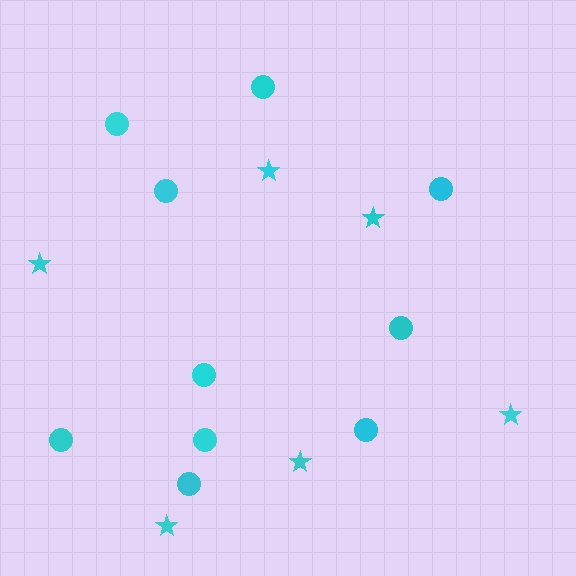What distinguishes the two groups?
There are 2 groups: one group of stars (6) and one group of circles (10).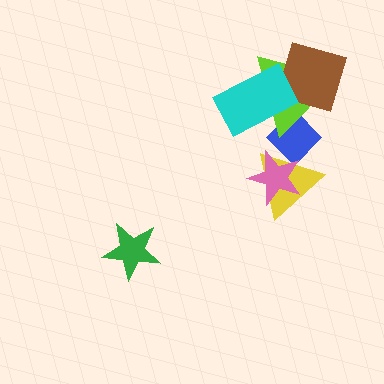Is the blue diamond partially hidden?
Yes, it is partially covered by another shape.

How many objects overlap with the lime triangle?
3 objects overlap with the lime triangle.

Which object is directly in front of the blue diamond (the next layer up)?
The yellow triangle is directly in front of the blue diamond.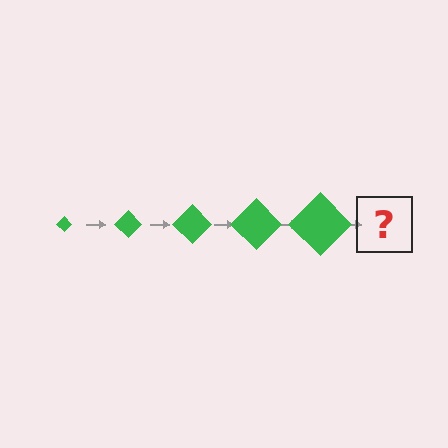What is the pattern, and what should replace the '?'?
The pattern is that the diamond gets progressively larger each step. The '?' should be a green diamond, larger than the previous one.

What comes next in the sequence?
The next element should be a green diamond, larger than the previous one.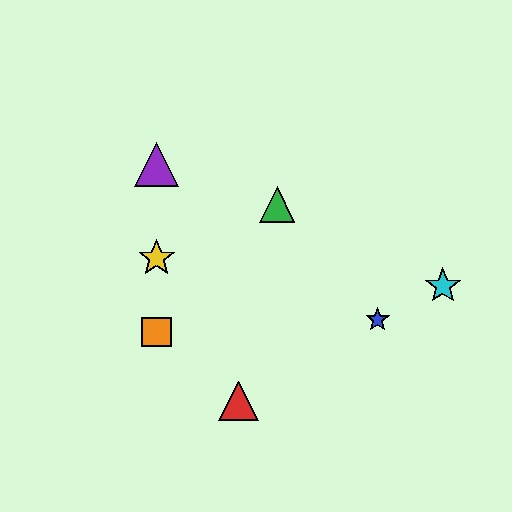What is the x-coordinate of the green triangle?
The green triangle is at x≈277.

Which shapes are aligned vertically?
The yellow star, the purple triangle, the orange square are aligned vertically.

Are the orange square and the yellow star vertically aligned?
Yes, both are at x≈157.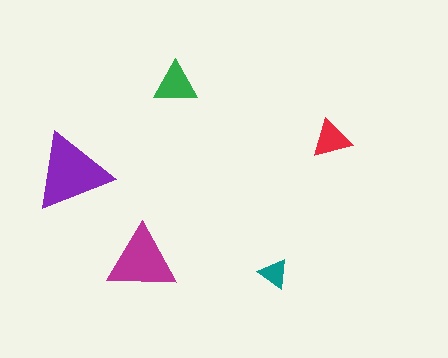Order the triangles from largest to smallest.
the purple one, the magenta one, the green one, the red one, the teal one.